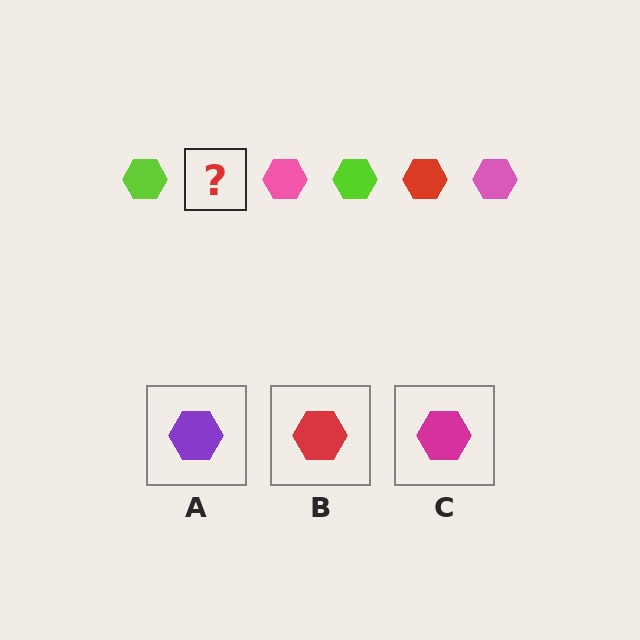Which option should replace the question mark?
Option B.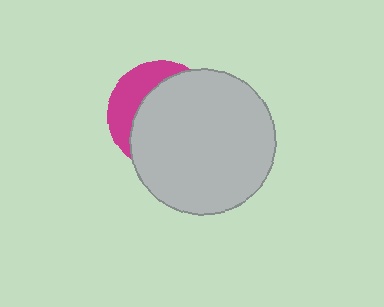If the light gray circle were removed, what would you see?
You would see the complete magenta circle.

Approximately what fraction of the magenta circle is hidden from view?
Roughly 69% of the magenta circle is hidden behind the light gray circle.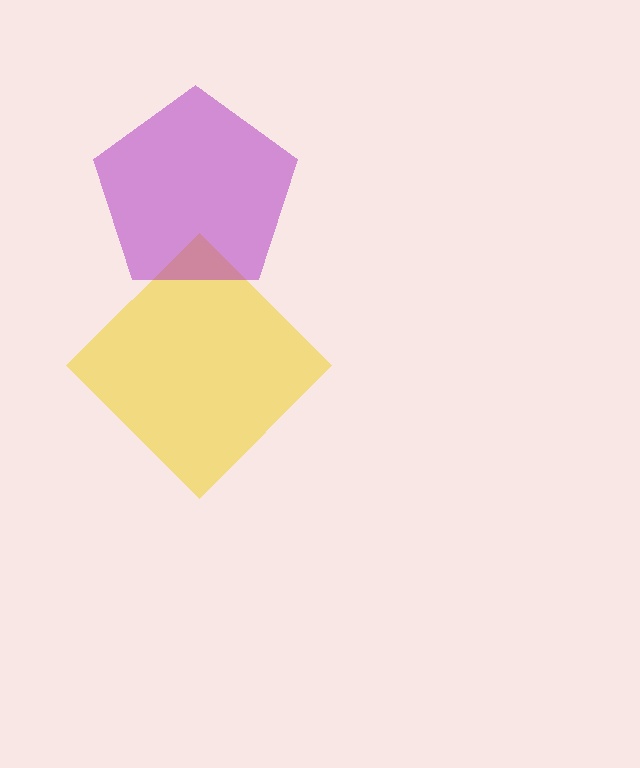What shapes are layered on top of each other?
The layered shapes are: a yellow diamond, a purple pentagon.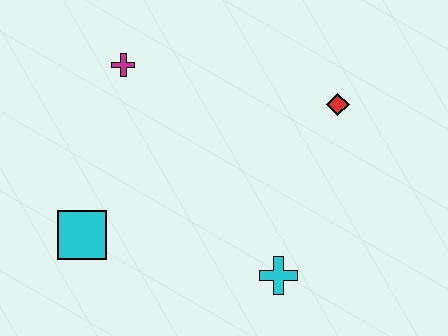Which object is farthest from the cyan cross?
The magenta cross is farthest from the cyan cross.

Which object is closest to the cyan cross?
The red diamond is closest to the cyan cross.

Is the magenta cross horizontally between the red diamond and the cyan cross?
No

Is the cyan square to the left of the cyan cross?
Yes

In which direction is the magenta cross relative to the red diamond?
The magenta cross is to the left of the red diamond.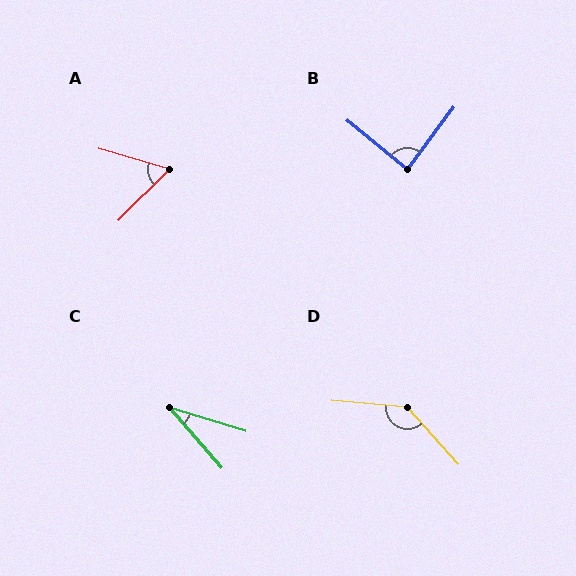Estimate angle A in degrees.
Approximately 61 degrees.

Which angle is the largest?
D, at approximately 137 degrees.